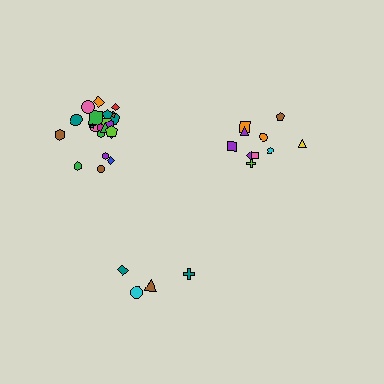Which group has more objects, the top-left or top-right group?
The top-left group.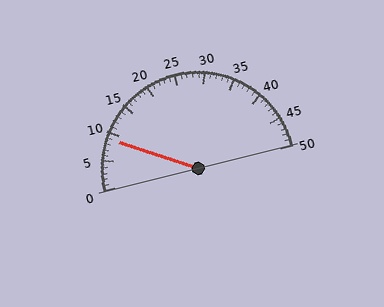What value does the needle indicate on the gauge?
The needle indicates approximately 9.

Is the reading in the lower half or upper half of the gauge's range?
The reading is in the lower half of the range (0 to 50).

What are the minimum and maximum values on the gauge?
The gauge ranges from 0 to 50.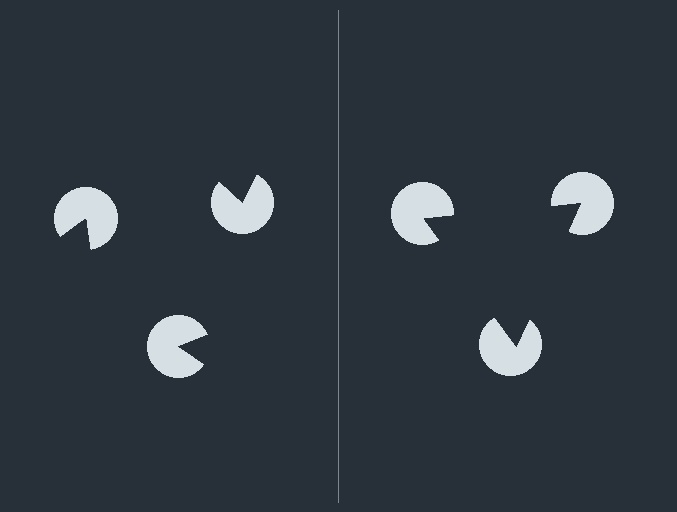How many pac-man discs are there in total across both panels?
6 — 3 on each side.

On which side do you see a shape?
An illusory triangle appears on the right side. On the left side the wedge cuts are rotated, so no coherent shape forms.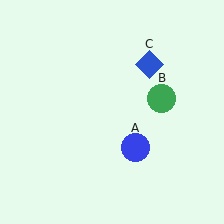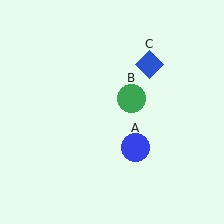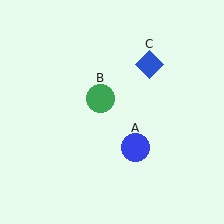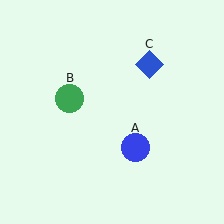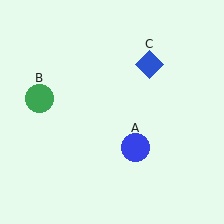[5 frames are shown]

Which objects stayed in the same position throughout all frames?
Blue circle (object A) and blue diamond (object C) remained stationary.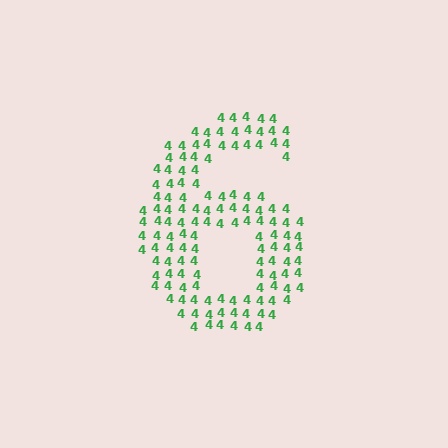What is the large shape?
The large shape is the digit 6.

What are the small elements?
The small elements are digit 4's.